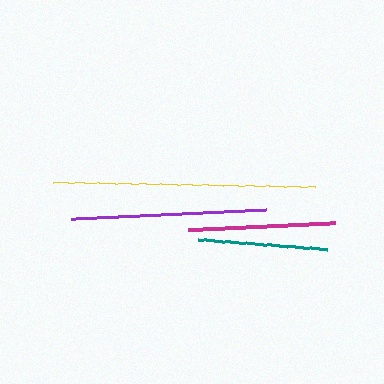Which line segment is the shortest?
The teal line is the shortest at approximately 129 pixels.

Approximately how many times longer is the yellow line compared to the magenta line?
The yellow line is approximately 1.8 times the length of the magenta line.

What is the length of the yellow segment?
The yellow segment is approximately 262 pixels long.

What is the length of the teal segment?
The teal segment is approximately 129 pixels long.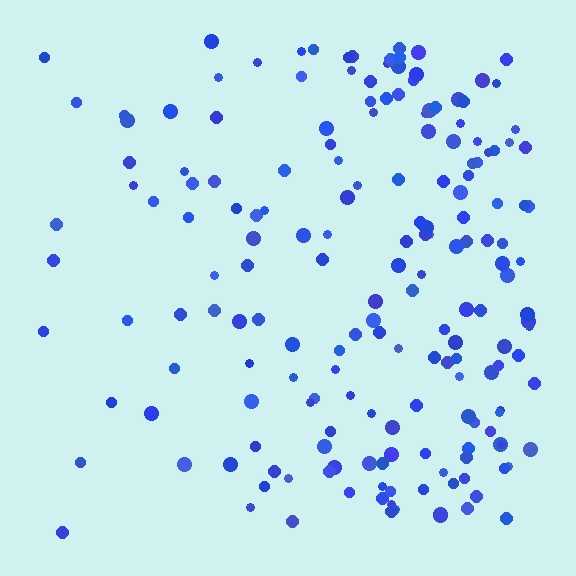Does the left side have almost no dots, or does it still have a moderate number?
Still a moderate number, just noticeably fewer than the right.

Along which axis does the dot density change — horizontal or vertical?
Horizontal.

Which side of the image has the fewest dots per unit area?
The left.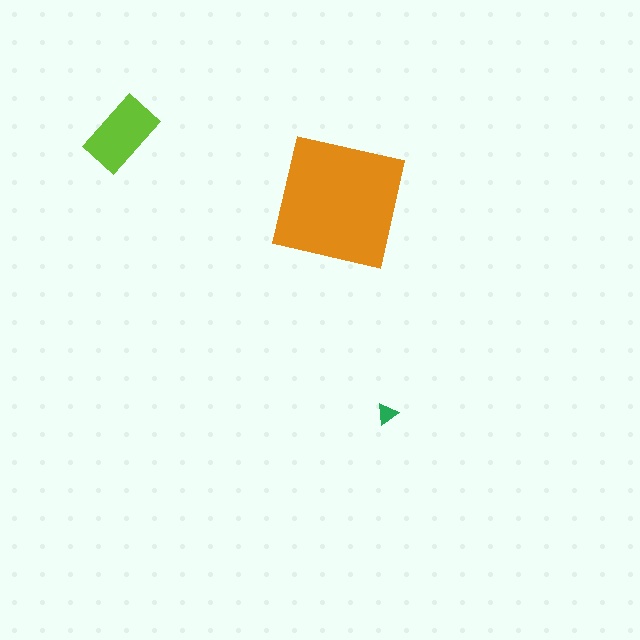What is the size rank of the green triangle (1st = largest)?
3rd.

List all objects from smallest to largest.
The green triangle, the lime rectangle, the orange square.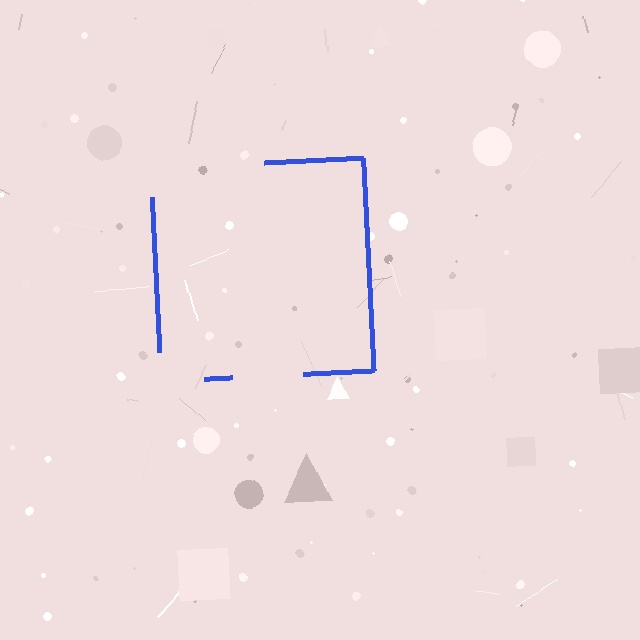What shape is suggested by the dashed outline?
The dashed outline suggests a square.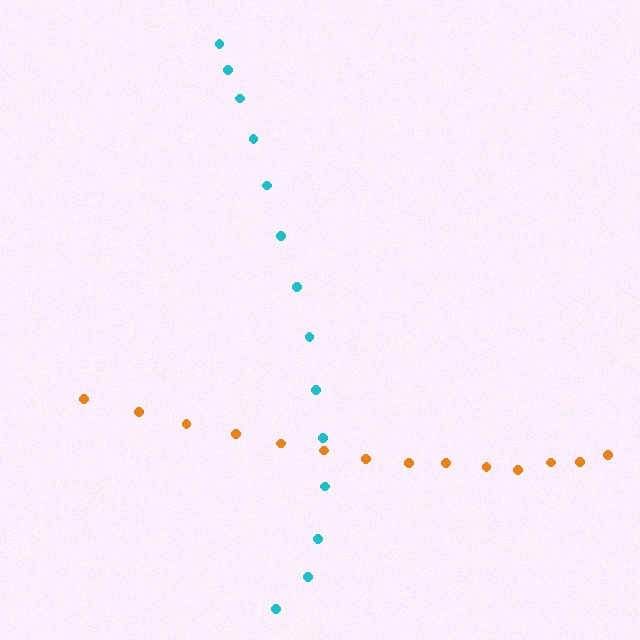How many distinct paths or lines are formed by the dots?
There are 2 distinct paths.